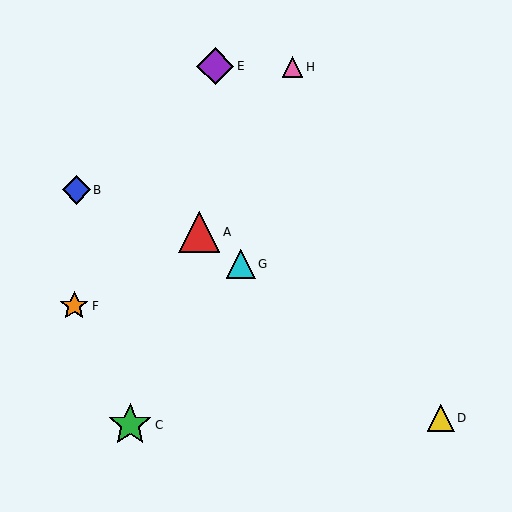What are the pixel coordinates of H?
Object H is at (293, 67).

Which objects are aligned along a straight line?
Objects A, D, G are aligned along a straight line.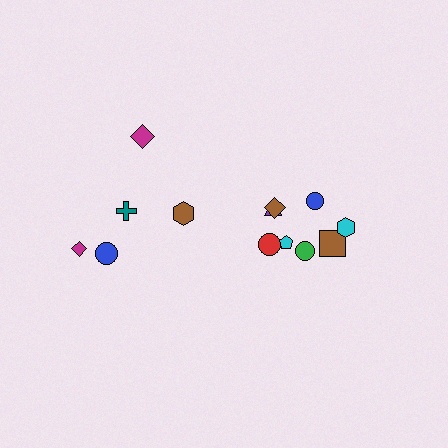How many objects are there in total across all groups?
There are 13 objects.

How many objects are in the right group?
There are 8 objects.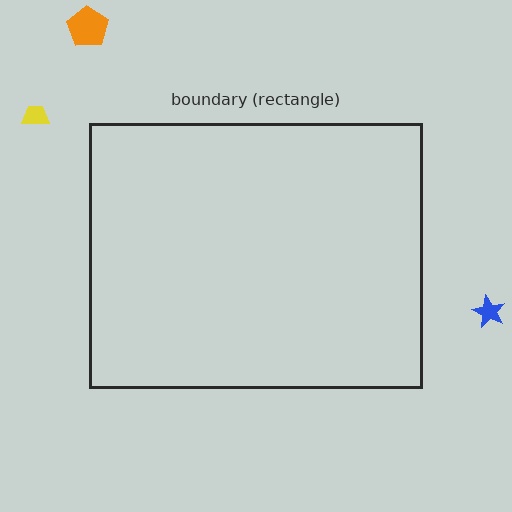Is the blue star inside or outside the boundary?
Outside.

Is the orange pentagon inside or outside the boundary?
Outside.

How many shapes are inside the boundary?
0 inside, 3 outside.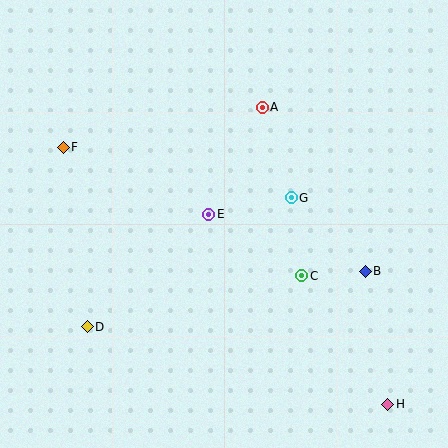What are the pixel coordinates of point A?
Point A is at (262, 107).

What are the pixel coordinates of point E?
Point E is at (209, 214).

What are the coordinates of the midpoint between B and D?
The midpoint between B and D is at (226, 299).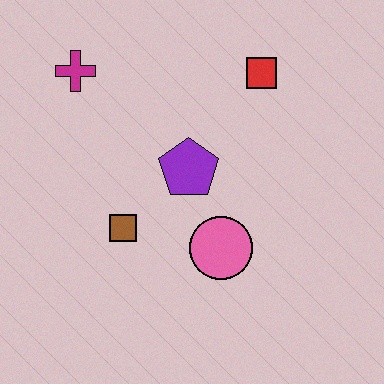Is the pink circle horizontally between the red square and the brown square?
Yes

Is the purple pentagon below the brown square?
No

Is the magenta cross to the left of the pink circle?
Yes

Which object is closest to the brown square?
The purple pentagon is closest to the brown square.